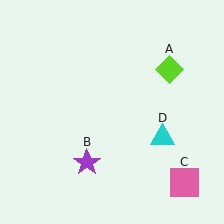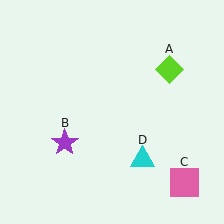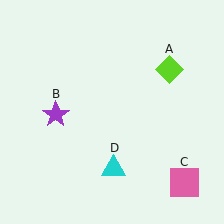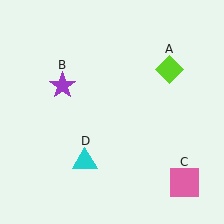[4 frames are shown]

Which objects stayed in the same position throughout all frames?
Lime diamond (object A) and pink square (object C) remained stationary.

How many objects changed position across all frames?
2 objects changed position: purple star (object B), cyan triangle (object D).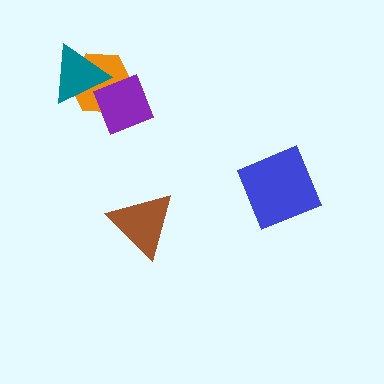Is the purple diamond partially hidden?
Yes, it is partially covered by another shape.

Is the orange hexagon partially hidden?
Yes, it is partially covered by another shape.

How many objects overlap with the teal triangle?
2 objects overlap with the teal triangle.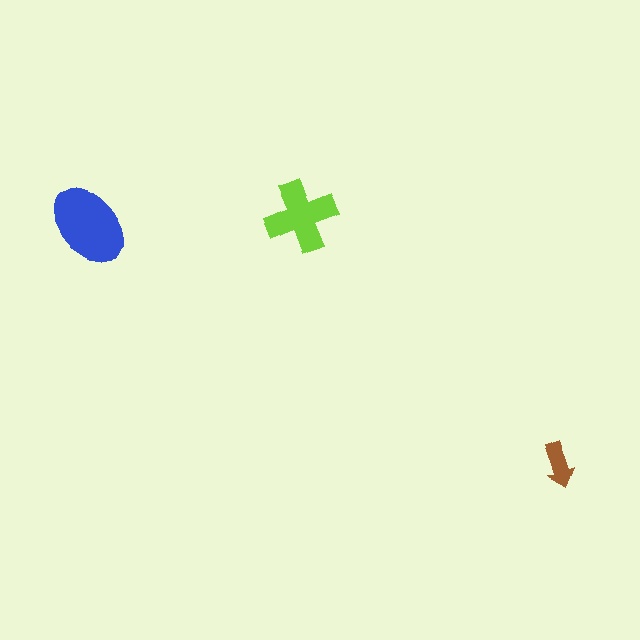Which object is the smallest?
The brown arrow.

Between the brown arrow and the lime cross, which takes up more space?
The lime cross.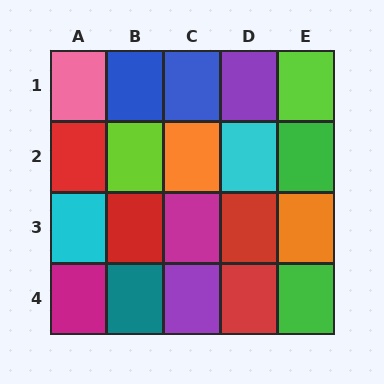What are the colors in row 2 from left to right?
Red, lime, orange, cyan, green.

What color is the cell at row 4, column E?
Green.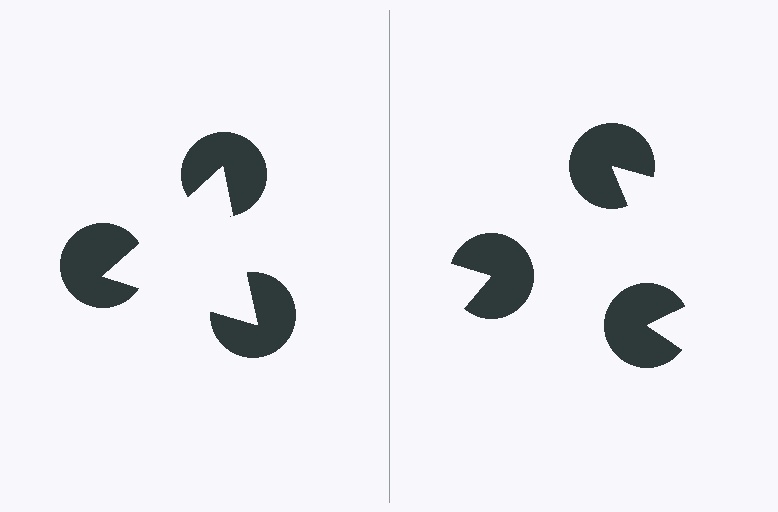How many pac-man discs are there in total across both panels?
6 — 3 on each side.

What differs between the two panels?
The pac-man discs are positioned identically on both sides; only the wedge orientations differ. On the left they align to a triangle; on the right they are misaligned.